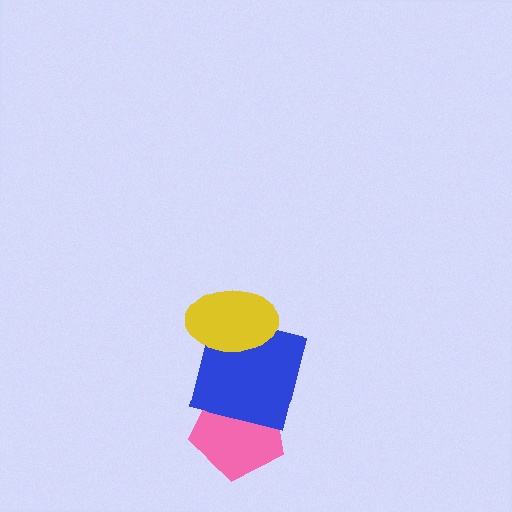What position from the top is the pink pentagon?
The pink pentagon is 3rd from the top.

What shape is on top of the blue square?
The yellow ellipse is on top of the blue square.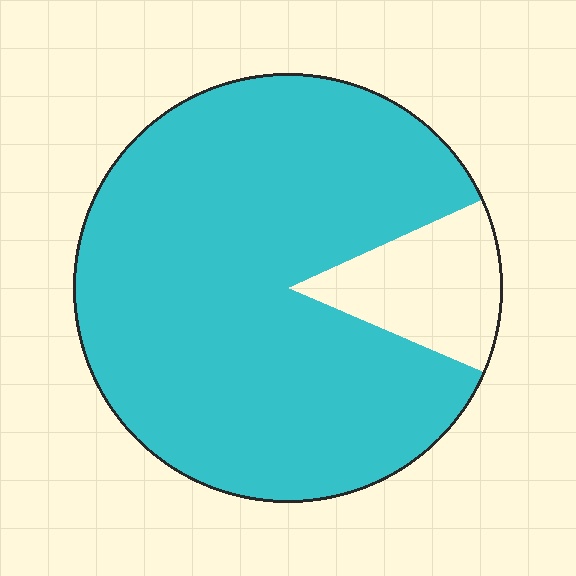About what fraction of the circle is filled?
About seven eighths (7/8).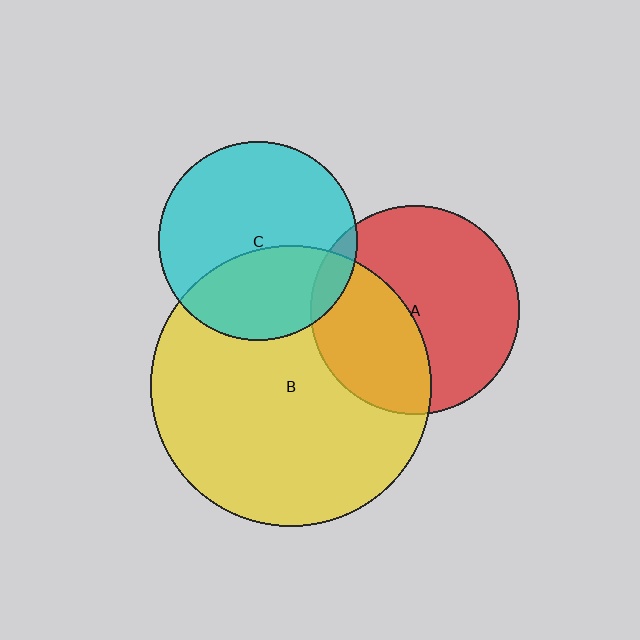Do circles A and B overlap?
Yes.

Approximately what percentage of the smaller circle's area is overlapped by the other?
Approximately 40%.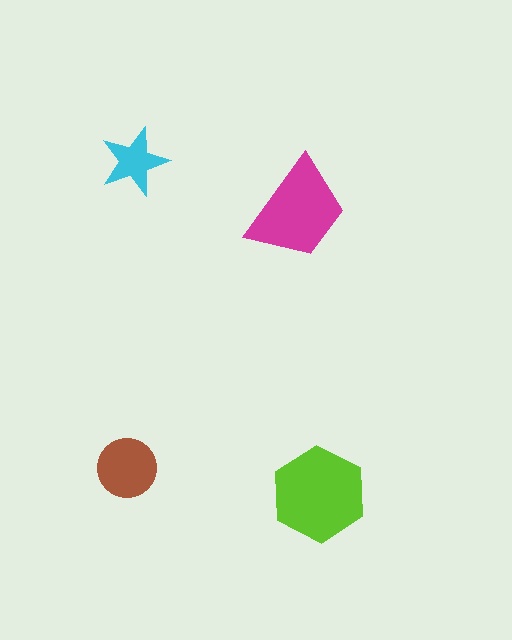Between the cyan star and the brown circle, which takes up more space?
The brown circle.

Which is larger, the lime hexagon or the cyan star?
The lime hexagon.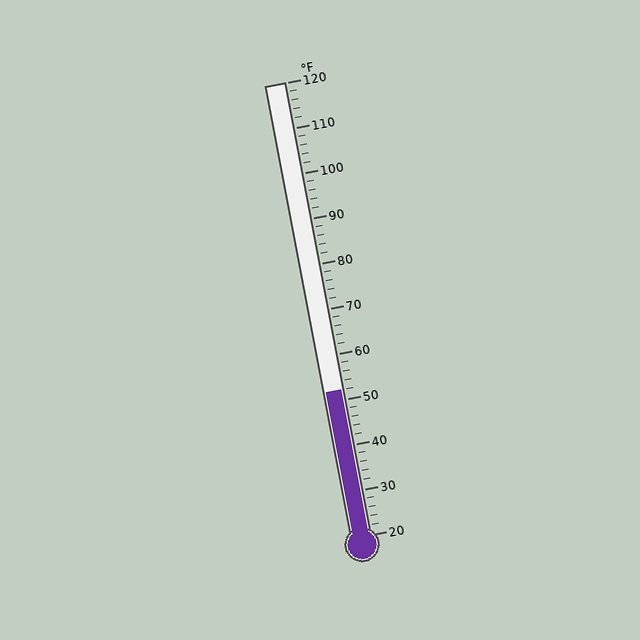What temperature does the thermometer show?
The thermometer shows approximately 52°F.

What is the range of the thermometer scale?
The thermometer scale ranges from 20°F to 120°F.